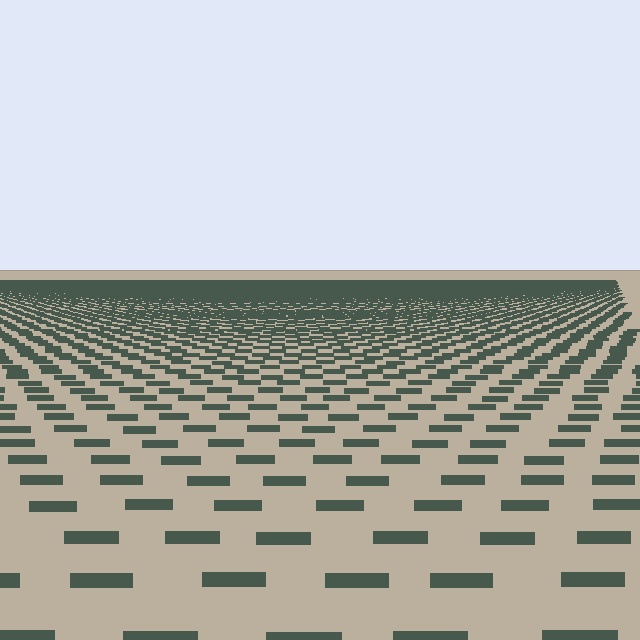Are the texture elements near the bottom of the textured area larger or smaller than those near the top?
Larger. Near the bottom, elements are closer to the viewer and appear at a bigger on-screen size.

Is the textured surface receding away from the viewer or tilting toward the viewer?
The surface is receding away from the viewer. Texture elements get smaller and denser toward the top.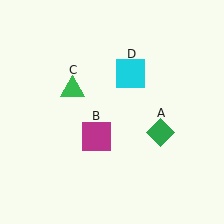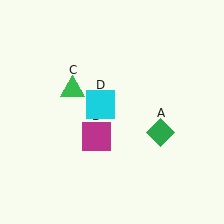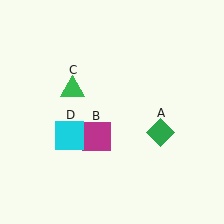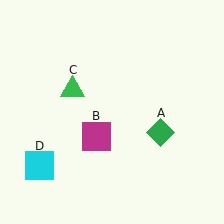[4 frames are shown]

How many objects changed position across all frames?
1 object changed position: cyan square (object D).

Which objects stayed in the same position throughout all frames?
Green diamond (object A) and magenta square (object B) and green triangle (object C) remained stationary.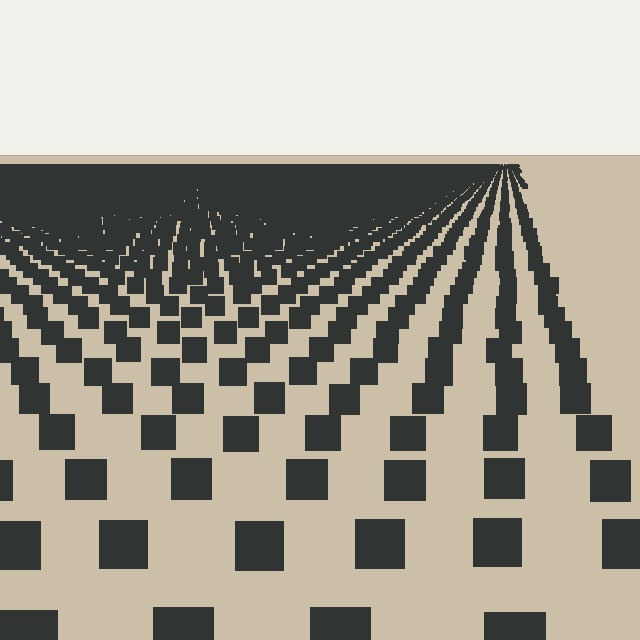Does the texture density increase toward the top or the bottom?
Density increases toward the top.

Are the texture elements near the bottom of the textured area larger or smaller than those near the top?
Larger. Near the bottom, elements are closer to the viewer and appear at a bigger on-screen size.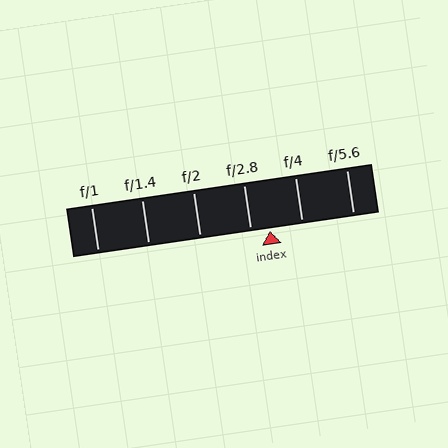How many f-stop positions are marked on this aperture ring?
There are 6 f-stop positions marked.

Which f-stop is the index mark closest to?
The index mark is closest to f/2.8.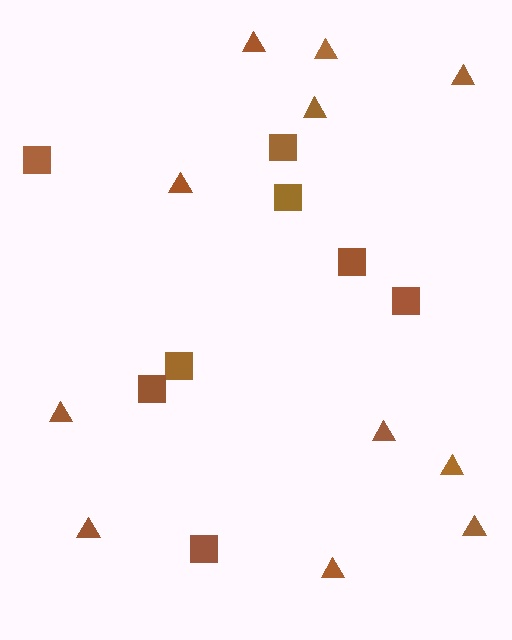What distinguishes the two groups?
There are 2 groups: one group of squares (8) and one group of triangles (11).